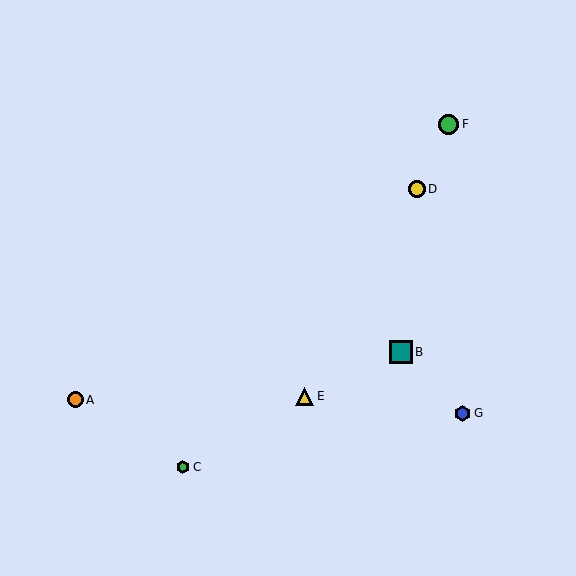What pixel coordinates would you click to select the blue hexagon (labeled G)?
Click at (463, 413) to select the blue hexagon G.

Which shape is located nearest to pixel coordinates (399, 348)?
The teal square (labeled B) at (401, 352) is nearest to that location.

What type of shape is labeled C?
Shape C is a green hexagon.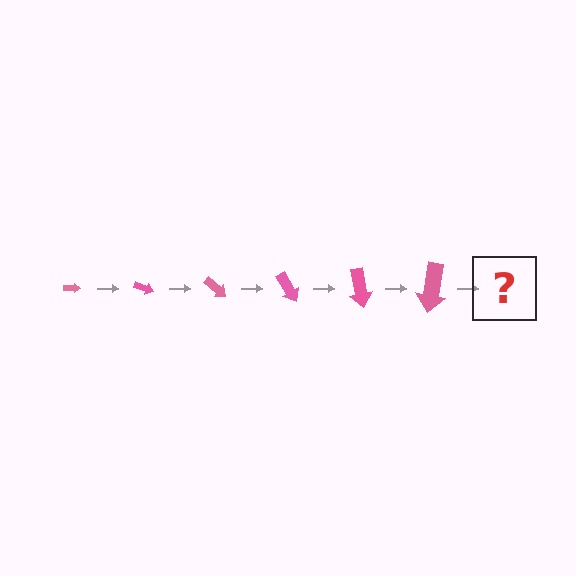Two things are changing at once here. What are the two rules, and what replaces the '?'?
The two rules are that the arrow grows larger each step and it rotates 20 degrees each step. The '?' should be an arrow, larger than the previous one and rotated 120 degrees from the start.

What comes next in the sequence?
The next element should be an arrow, larger than the previous one and rotated 120 degrees from the start.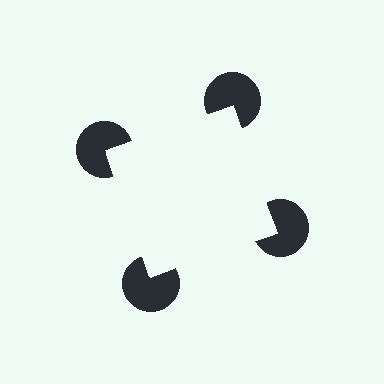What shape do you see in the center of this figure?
An illusory square — its edges are inferred from the aligned wedge cuts in the pac-man discs, not physically drawn.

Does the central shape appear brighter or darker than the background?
It typically appears slightly brighter than the background, even though no actual brightness change is drawn.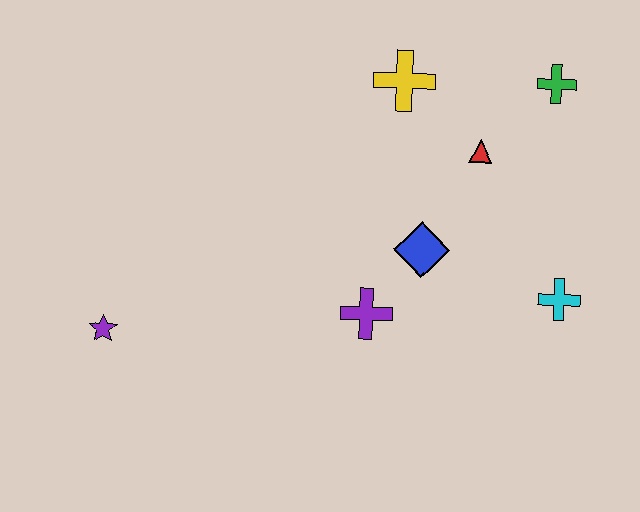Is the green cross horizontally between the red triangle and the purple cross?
No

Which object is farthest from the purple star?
The green cross is farthest from the purple star.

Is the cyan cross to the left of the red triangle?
No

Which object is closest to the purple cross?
The blue diamond is closest to the purple cross.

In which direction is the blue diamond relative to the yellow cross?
The blue diamond is below the yellow cross.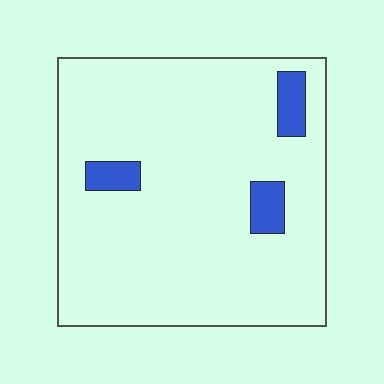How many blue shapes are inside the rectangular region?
3.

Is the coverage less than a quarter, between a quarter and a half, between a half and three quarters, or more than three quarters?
Less than a quarter.